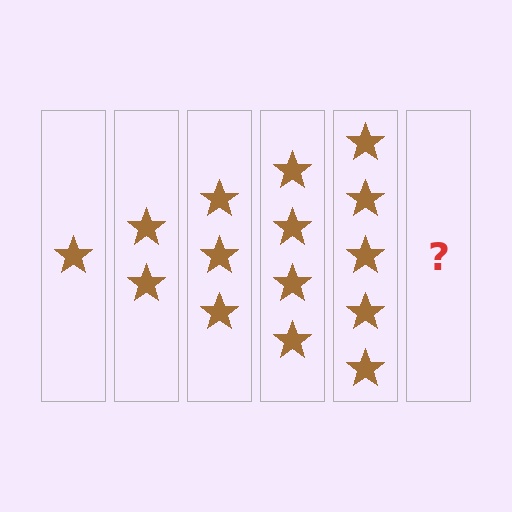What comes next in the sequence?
The next element should be 6 stars.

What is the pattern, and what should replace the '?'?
The pattern is that each step adds one more star. The '?' should be 6 stars.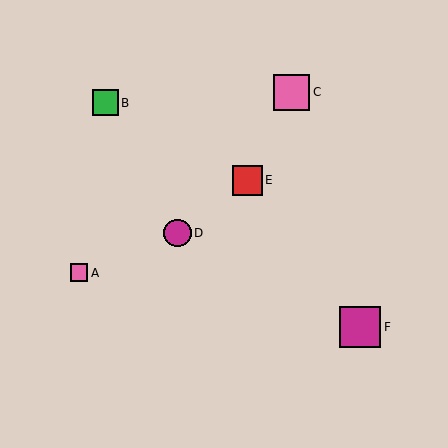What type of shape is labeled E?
Shape E is a red square.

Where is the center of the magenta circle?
The center of the magenta circle is at (178, 233).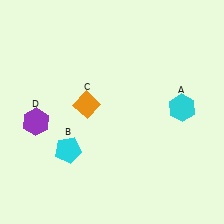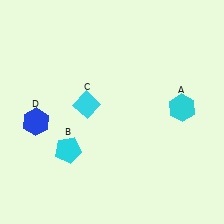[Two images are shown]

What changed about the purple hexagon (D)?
In Image 1, D is purple. In Image 2, it changed to blue.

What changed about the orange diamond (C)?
In Image 1, C is orange. In Image 2, it changed to cyan.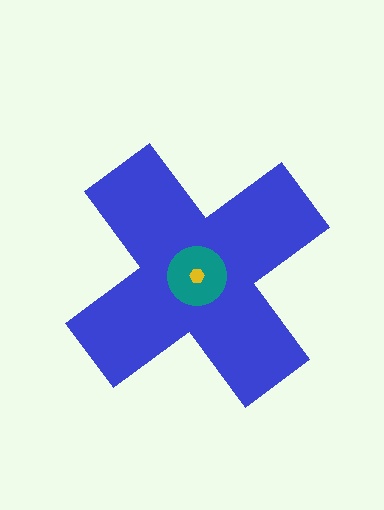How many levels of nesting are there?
3.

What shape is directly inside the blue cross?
The teal circle.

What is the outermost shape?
The blue cross.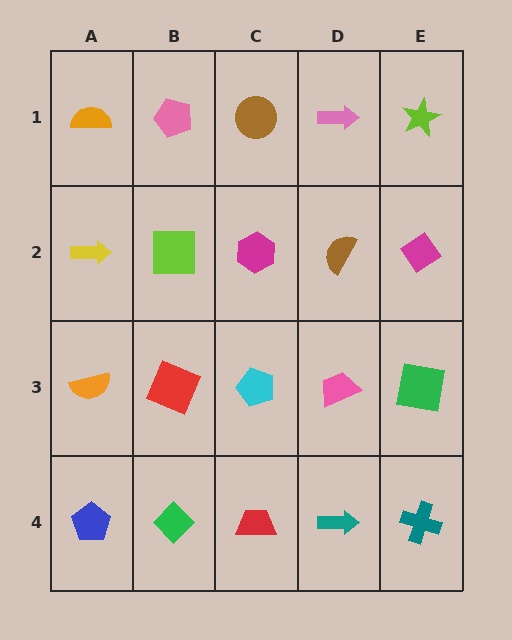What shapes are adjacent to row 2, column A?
An orange semicircle (row 1, column A), an orange semicircle (row 3, column A), a lime square (row 2, column B).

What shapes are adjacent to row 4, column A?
An orange semicircle (row 3, column A), a green diamond (row 4, column B).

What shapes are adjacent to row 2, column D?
A pink arrow (row 1, column D), a pink trapezoid (row 3, column D), a magenta hexagon (row 2, column C), a magenta diamond (row 2, column E).